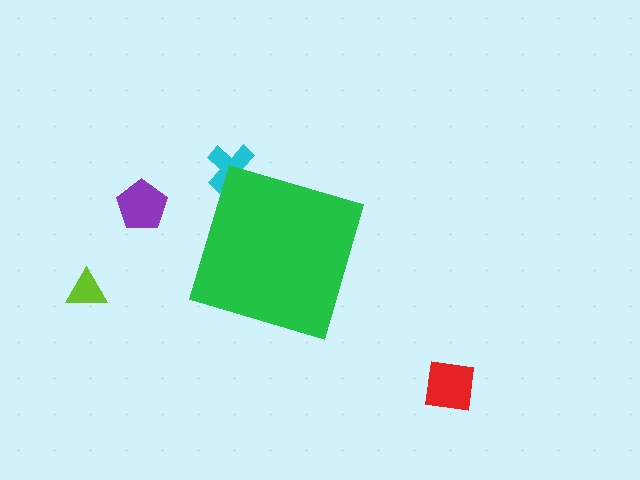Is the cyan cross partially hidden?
Yes, the cyan cross is partially hidden behind the green diamond.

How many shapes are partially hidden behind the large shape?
1 shape is partially hidden.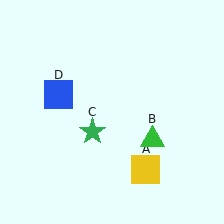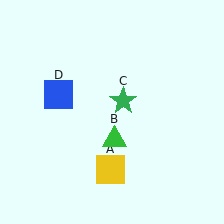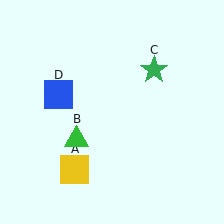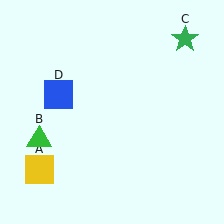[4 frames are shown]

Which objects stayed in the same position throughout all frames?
Blue square (object D) remained stationary.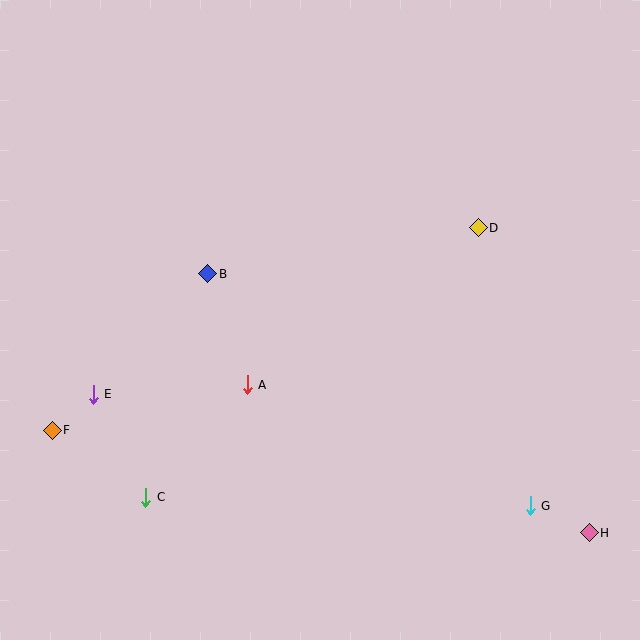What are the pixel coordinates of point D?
Point D is at (478, 228).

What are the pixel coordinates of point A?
Point A is at (247, 385).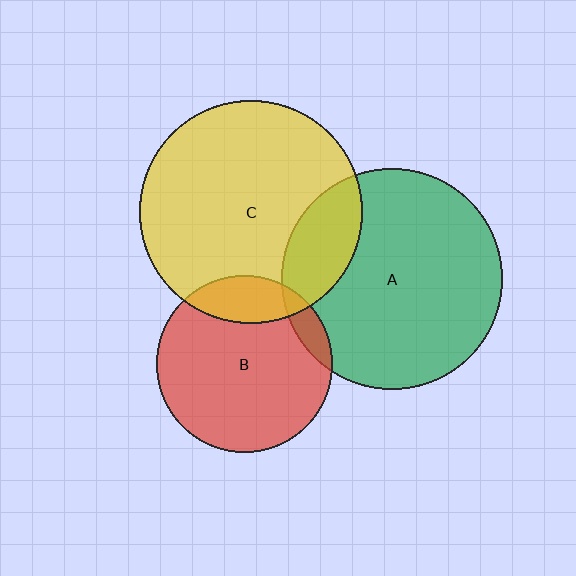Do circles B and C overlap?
Yes.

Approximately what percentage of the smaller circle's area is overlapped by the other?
Approximately 15%.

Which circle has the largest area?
Circle C (yellow).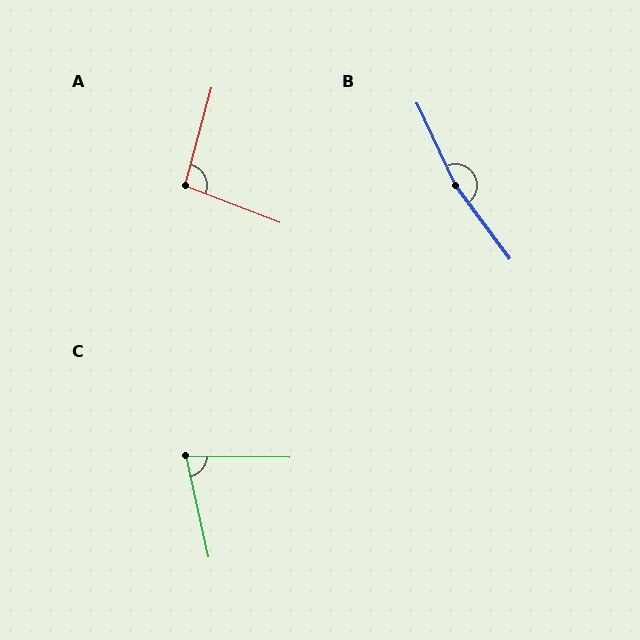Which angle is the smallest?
C, at approximately 77 degrees.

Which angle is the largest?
B, at approximately 168 degrees.